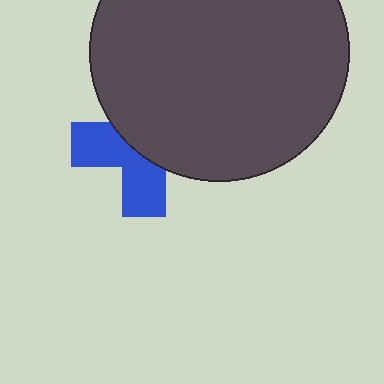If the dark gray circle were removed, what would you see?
You would see the complete blue cross.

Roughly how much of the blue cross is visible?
A small part of it is visible (roughly 44%).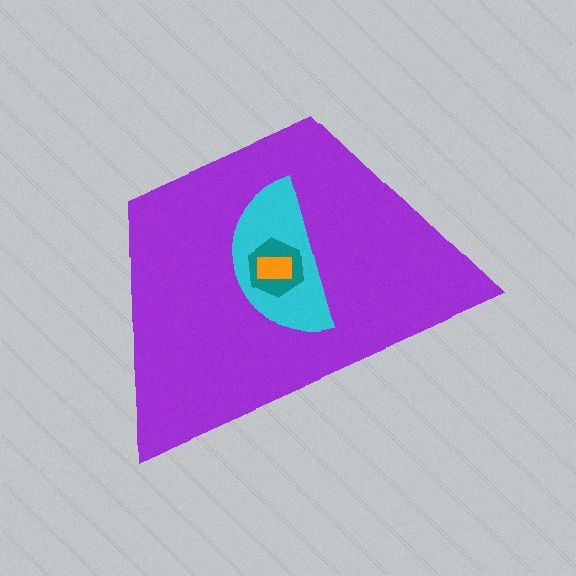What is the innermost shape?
The orange rectangle.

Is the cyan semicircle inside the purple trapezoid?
Yes.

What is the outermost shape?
The purple trapezoid.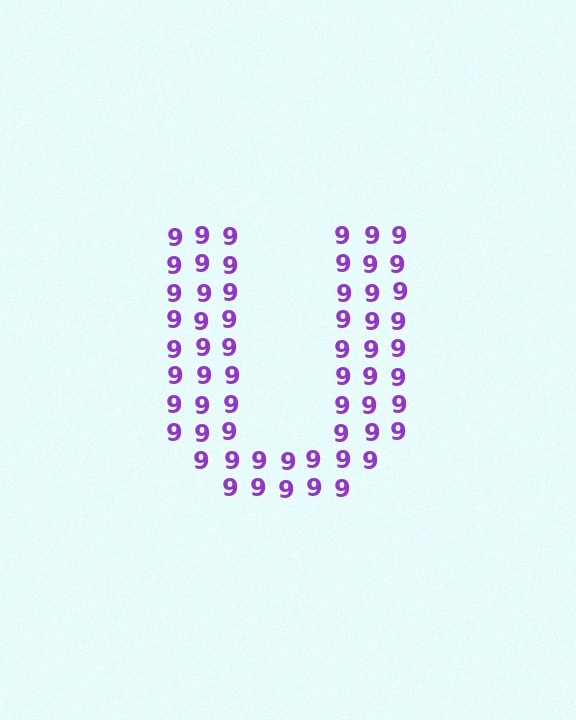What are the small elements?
The small elements are digit 9's.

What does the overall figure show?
The overall figure shows the letter U.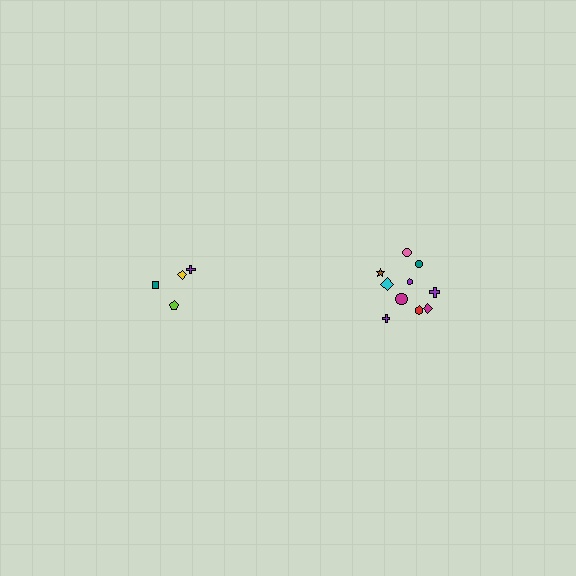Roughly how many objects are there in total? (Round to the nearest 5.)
Roughly 15 objects in total.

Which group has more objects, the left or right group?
The right group.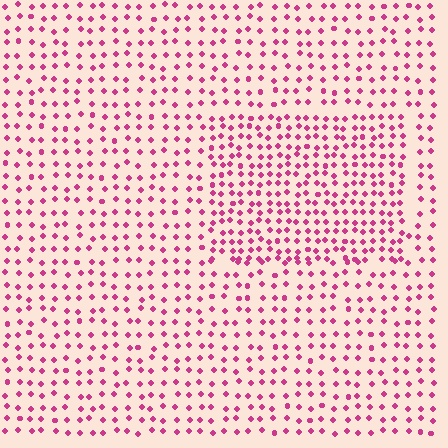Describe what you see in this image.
The image contains small magenta elements arranged at two different densities. A rectangle-shaped region is visible where the elements are more densely packed than the surrounding area.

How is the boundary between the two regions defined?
The boundary is defined by a change in element density (approximately 1.7x ratio). All elements are the same color, size, and shape.